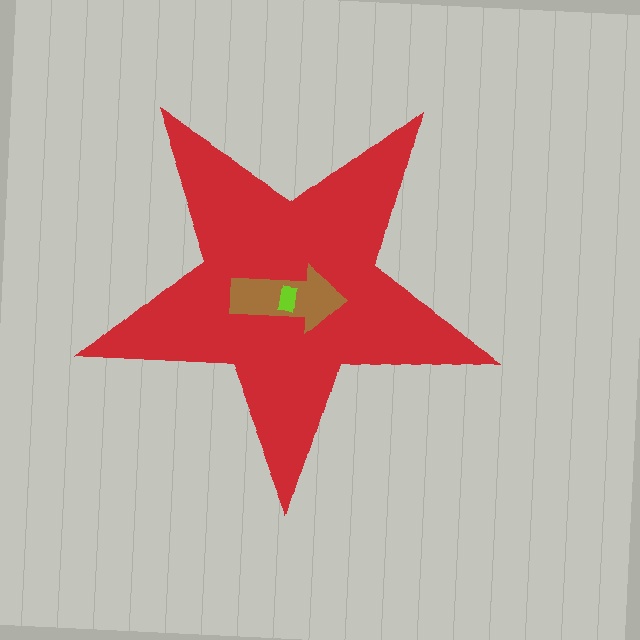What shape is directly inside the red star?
The brown arrow.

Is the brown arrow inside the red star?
Yes.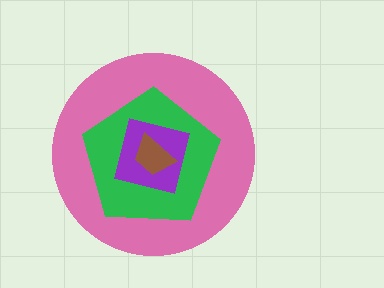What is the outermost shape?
The pink circle.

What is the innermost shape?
The brown trapezoid.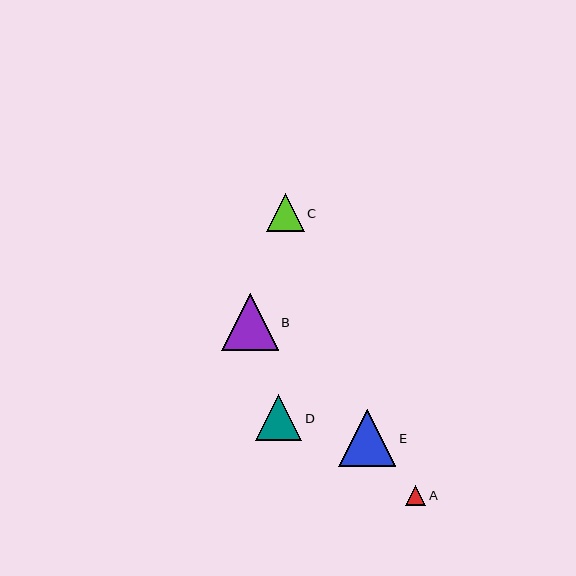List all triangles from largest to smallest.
From largest to smallest: E, B, D, C, A.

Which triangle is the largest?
Triangle E is the largest with a size of approximately 57 pixels.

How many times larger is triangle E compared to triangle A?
Triangle E is approximately 2.8 times the size of triangle A.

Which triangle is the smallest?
Triangle A is the smallest with a size of approximately 20 pixels.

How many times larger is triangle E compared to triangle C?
Triangle E is approximately 1.5 times the size of triangle C.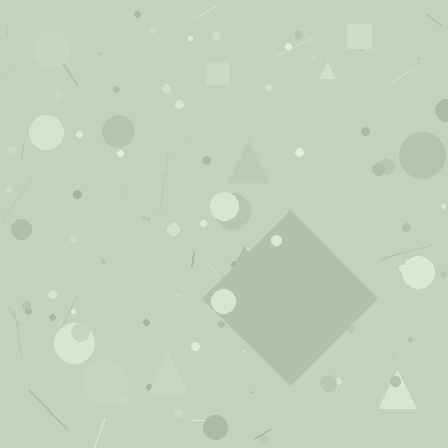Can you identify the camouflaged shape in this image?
The camouflaged shape is a diamond.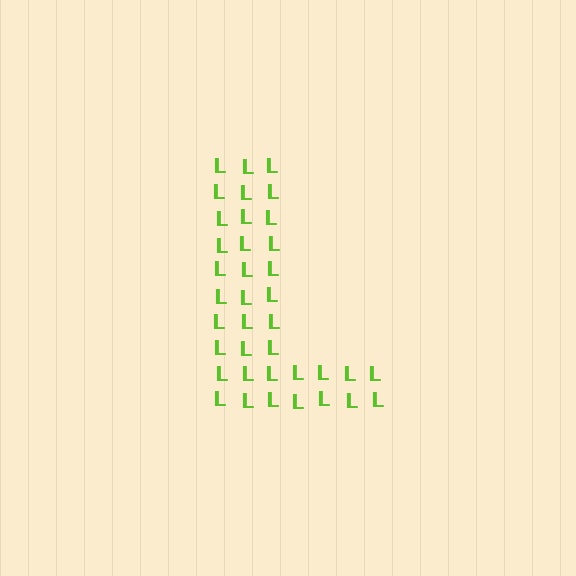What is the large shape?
The large shape is the letter L.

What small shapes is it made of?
It is made of small letter L's.